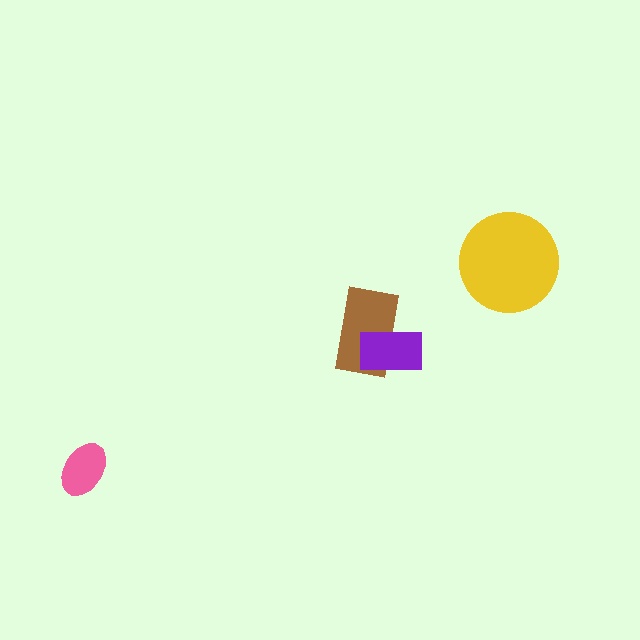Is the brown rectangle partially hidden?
Yes, it is partially covered by another shape.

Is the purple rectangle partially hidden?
No, no other shape covers it.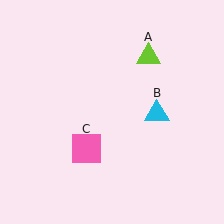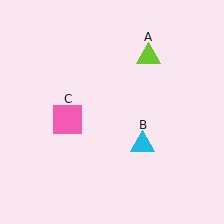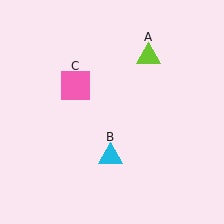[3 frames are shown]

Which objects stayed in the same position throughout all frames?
Lime triangle (object A) remained stationary.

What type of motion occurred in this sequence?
The cyan triangle (object B), pink square (object C) rotated clockwise around the center of the scene.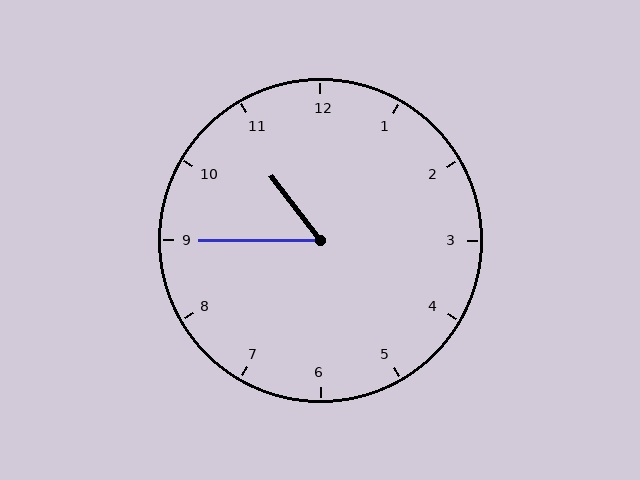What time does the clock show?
10:45.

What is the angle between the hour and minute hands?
Approximately 52 degrees.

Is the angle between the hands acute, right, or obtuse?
It is acute.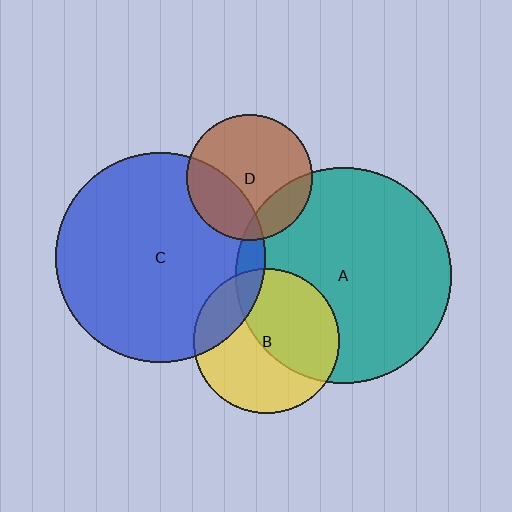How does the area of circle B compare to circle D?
Approximately 1.3 times.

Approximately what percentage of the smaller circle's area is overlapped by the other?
Approximately 30%.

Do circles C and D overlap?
Yes.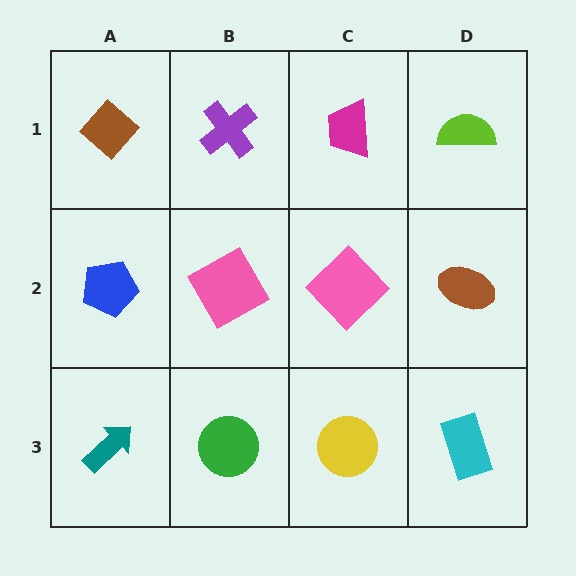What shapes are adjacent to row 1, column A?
A blue pentagon (row 2, column A), a purple cross (row 1, column B).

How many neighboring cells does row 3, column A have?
2.